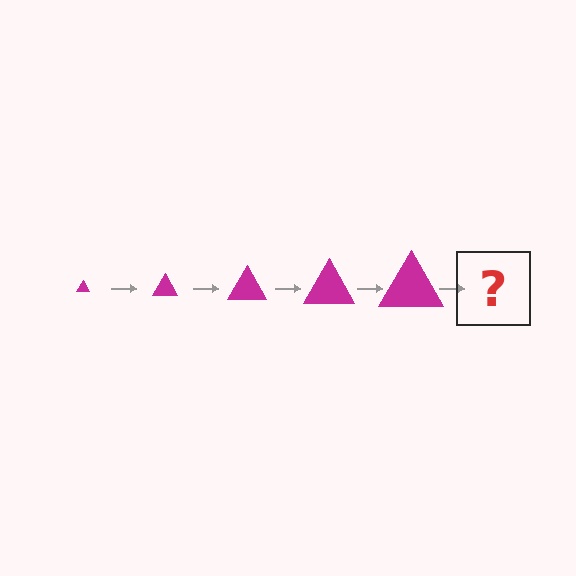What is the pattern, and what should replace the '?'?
The pattern is that the triangle gets progressively larger each step. The '?' should be a magenta triangle, larger than the previous one.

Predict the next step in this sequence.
The next step is a magenta triangle, larger than the previous one.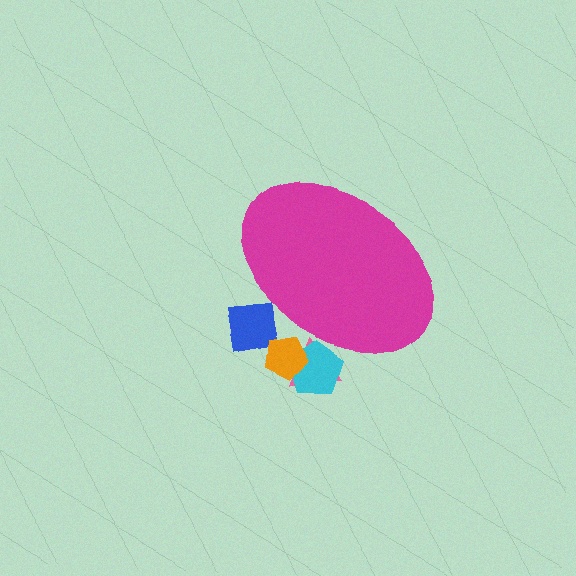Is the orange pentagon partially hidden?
Yes, the orange pentagon is partially hidden behind the magenta ellipse.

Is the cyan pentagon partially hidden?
Yes, the cyan pentagon is partially hidden behind the magenta ellipse.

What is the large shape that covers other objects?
A magenta ellipse.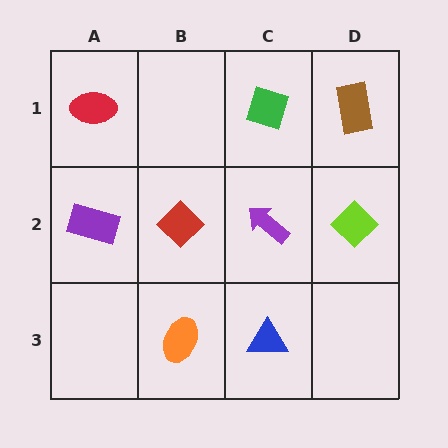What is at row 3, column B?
An orange ellipse.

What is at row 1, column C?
A green diamond.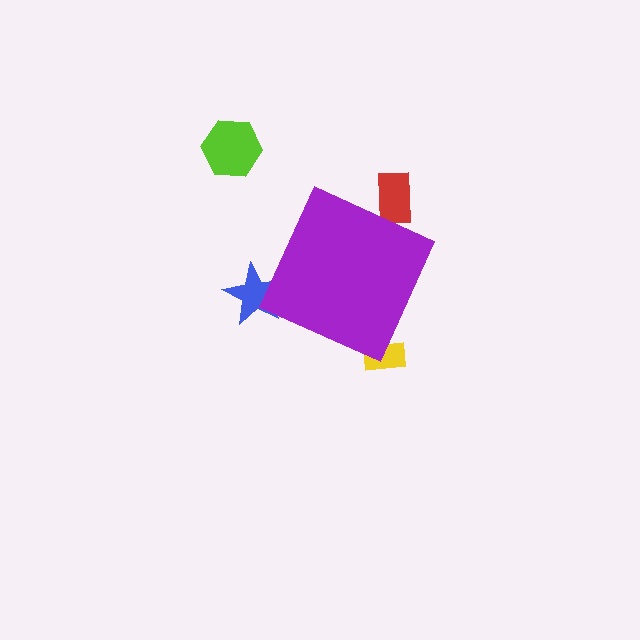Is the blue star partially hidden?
Yes, the blue star is partially hidden behind the purple diamond.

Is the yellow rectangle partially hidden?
Yes, the yellow rectangle is partially hidden behind the purple diamond.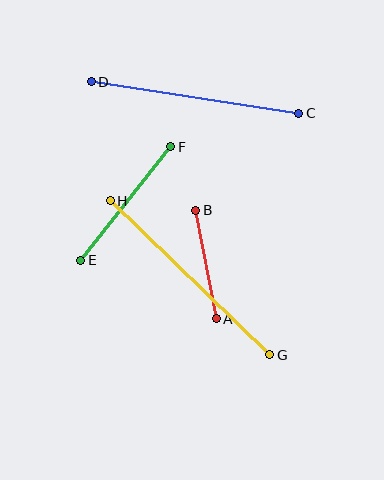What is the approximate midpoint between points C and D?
The midpoint is at approximately (195, 98) pixels.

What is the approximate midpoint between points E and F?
The midpoint is at approximately (126, 204) pixels.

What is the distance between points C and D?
The distance is approximately 210 pixels.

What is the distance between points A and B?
The distance is approximately 110 pixels.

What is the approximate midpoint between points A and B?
The midpoint is at approximately (206, 265) pixels.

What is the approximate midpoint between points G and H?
The midpoint is at approximately (190, 278) pixels.